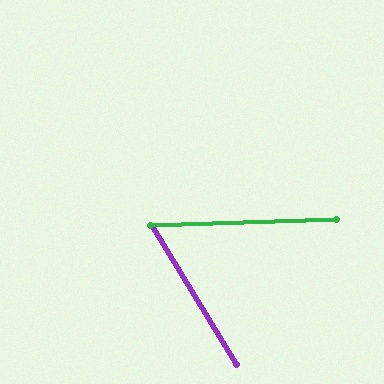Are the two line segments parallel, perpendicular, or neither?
Neither parallel nor perpendicular — they differ by about 61°.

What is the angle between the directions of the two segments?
Approximately 61 degrees.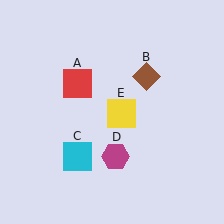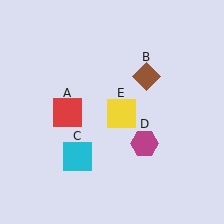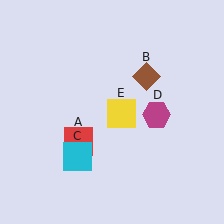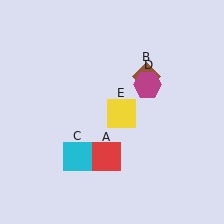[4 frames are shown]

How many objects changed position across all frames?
2 objects changed position: red square (object A), magenta hexagon (object D).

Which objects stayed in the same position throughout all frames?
Brown diamond (object B) and cyan square (object C) and yellow square (object E) remained stationary.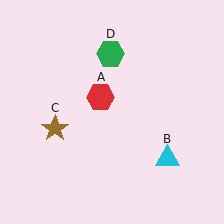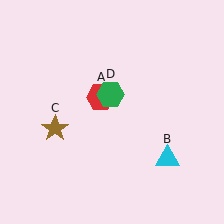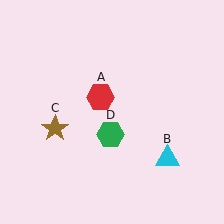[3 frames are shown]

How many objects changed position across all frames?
1 object changed position: green hexagon (object D).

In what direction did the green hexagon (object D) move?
The green hexagon (object D) moved down.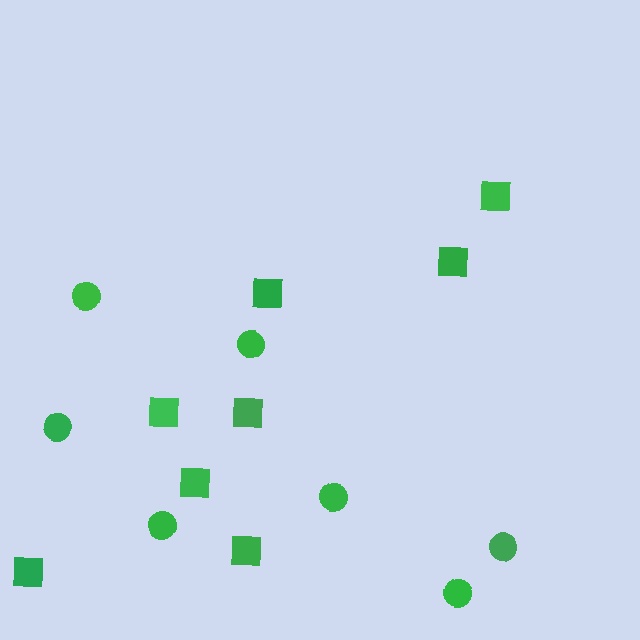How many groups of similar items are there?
There are 2 groups: one group of circles (7) and one group of squares (8).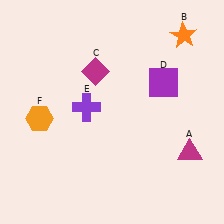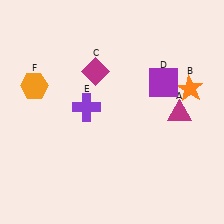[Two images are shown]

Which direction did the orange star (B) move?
The orange star (B) moved down.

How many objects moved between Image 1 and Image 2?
3 objects moved between the two images.